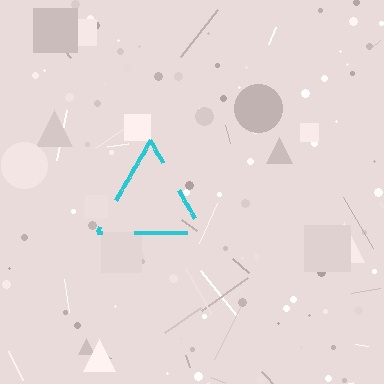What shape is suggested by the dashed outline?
The dashed outline suggests a triangle.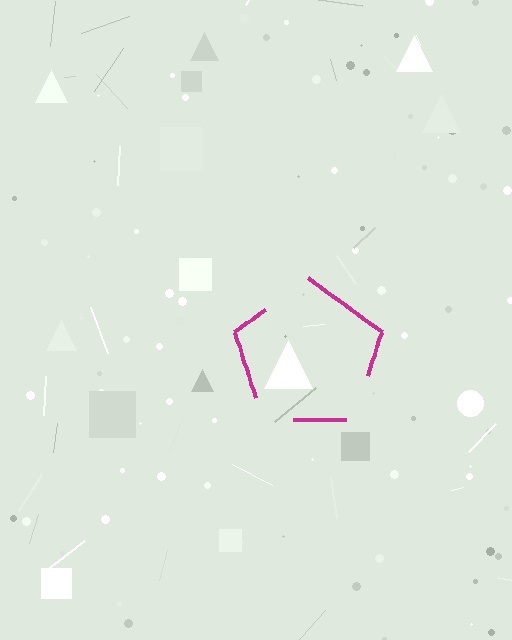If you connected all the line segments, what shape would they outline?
They would outline a pentagon.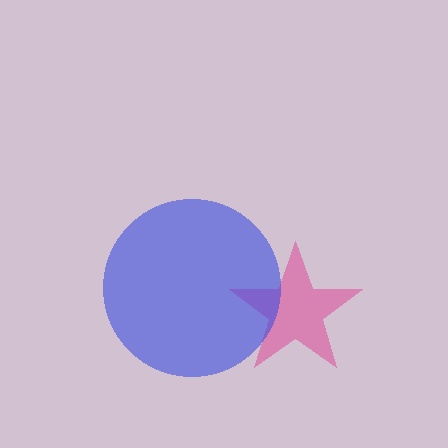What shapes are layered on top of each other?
The layered shapes are: a pink star, a blue circle.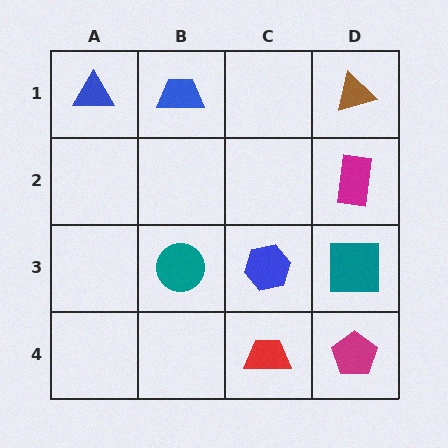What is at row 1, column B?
A blue trapezoid.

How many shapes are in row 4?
2 shapes.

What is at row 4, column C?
A red trapezoid.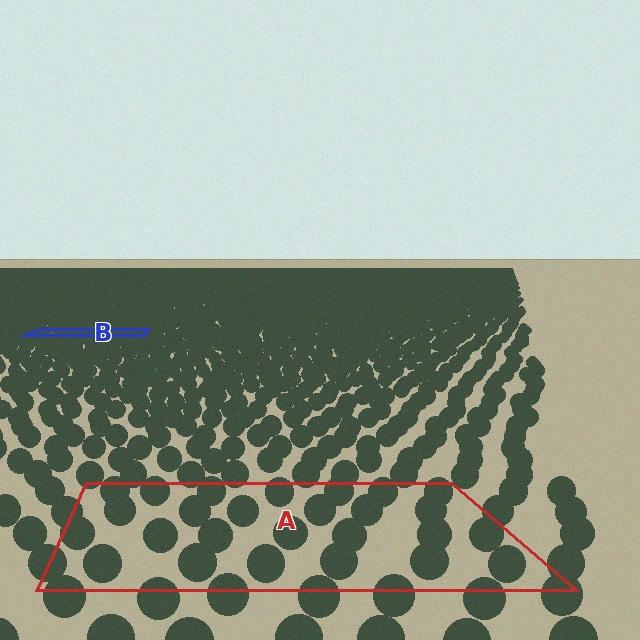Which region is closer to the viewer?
Region A is closer. The texture elements there are larger and more spread out.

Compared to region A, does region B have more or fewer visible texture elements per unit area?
Region B has more texture elements per unit area — they are packed more densely because it is farther away.